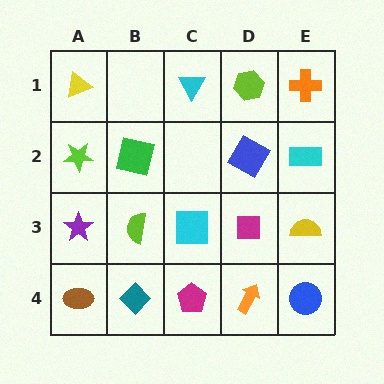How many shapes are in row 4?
5 shapes.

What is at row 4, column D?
An orange arrow.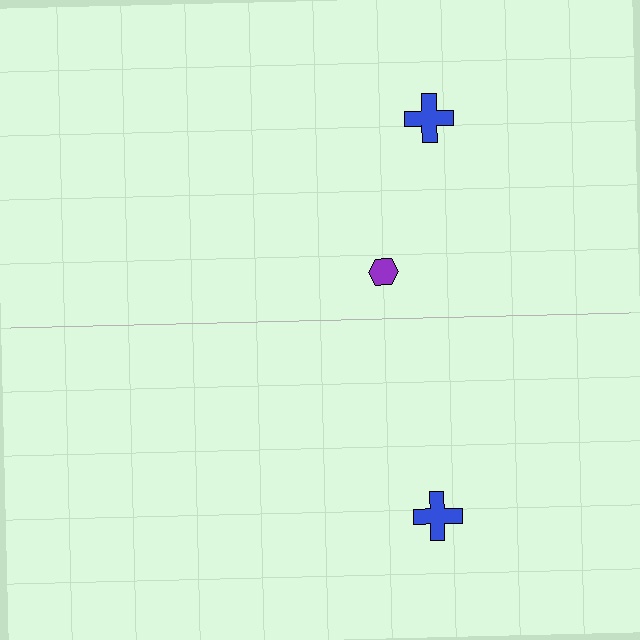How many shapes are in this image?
There are 3 shapes in this image.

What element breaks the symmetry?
A purple hexagon is missing from the bottom side.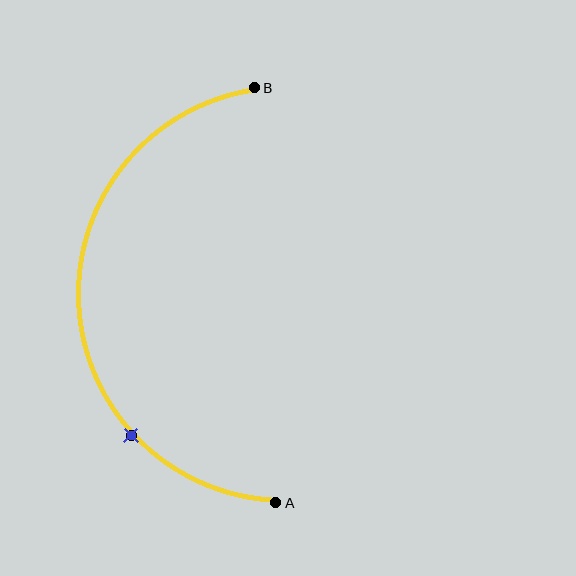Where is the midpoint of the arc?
The arc midpoint is the point on the curve farthest from the straight line joining A and B. It sits to the left of that line.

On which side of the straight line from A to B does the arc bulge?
The arc bulges to the left of the straight line connecting A and B.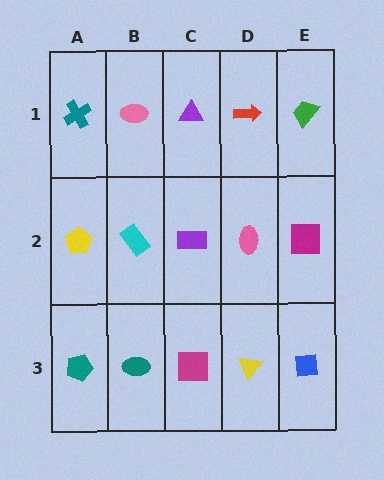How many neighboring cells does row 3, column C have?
3.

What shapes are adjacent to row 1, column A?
A yellow pentagon (row 2, column A), a pink ellipse (row 1, column B).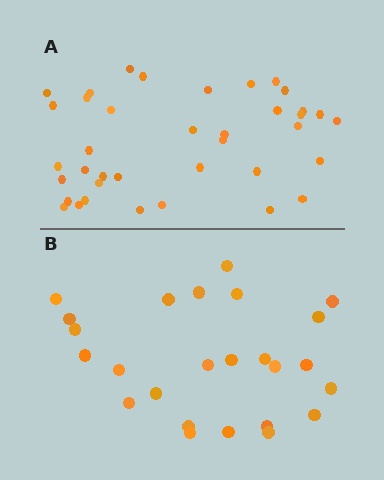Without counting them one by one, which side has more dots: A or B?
Region A (the top region) has more dots.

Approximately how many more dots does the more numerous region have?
Region A has approximately 15 more dots than region B.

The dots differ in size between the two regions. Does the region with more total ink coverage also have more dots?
No. Region B has more total ink coverage because its dots are larger, but region A actually contains more individual dots. Total area can be misleading — the number of items is what matters here.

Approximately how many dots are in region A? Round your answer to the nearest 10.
About 40 dots. (The exact count is 38, which rounds to 40.)